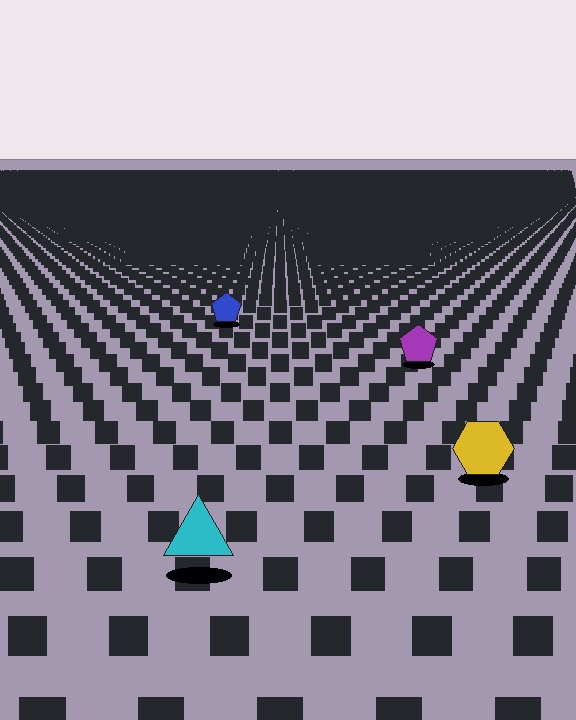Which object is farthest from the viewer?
The blue pentagon is farthest from the viewer. It appears smaller and the ground texture around it is denser.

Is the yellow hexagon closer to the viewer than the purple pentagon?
Yes. The yellow hexagon is closer — you can tell from the texture gradient: the ground texture is coarser near it.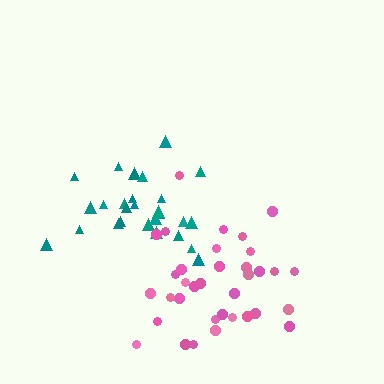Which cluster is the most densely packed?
Teal.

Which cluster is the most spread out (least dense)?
Pink.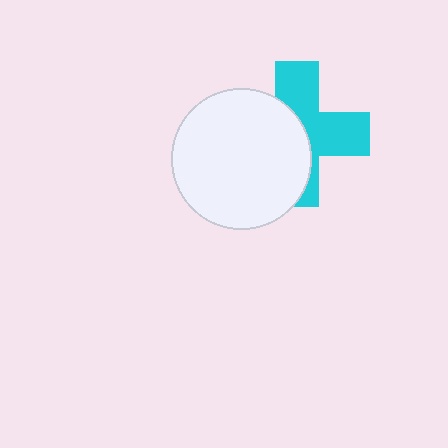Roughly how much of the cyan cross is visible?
About half of it is visible (roughly 51%).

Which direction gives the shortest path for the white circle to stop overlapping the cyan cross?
Moving left gives the shortest separation.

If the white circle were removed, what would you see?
You would see the complete cyan cross.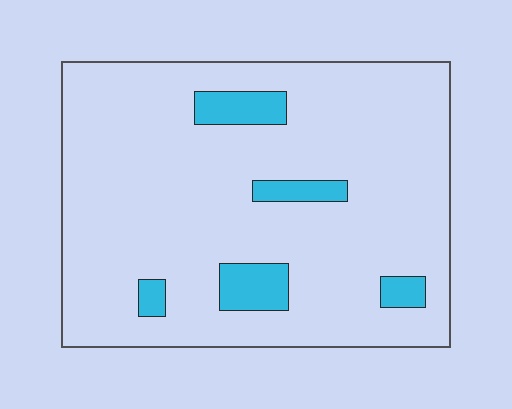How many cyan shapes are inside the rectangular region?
5.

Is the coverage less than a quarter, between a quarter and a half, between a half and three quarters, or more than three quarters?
Less than a quarter.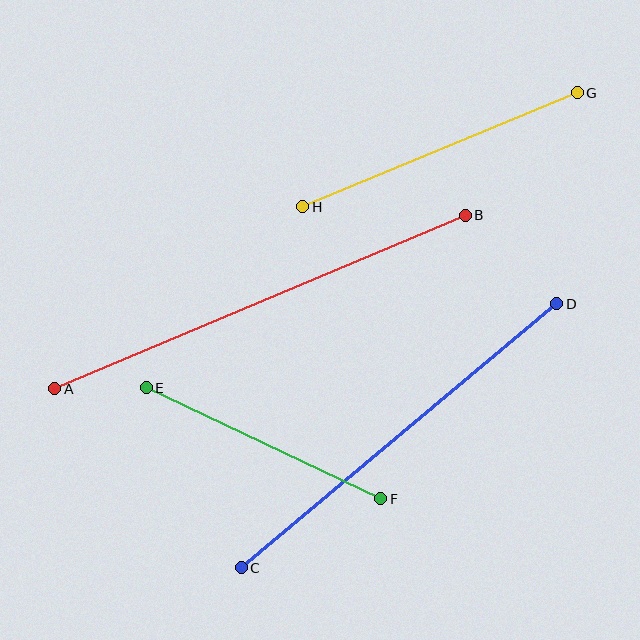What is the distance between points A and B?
The distance is approximately 445 pixels.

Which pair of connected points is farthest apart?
Points A and B are farthest apart.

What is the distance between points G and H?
The distance is approximately 297 pixels.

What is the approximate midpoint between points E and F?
The midpoint is at approximately (263, 443) pixels.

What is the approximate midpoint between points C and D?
The midpoint is at approximately (399, 436) pixels.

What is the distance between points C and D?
The distance is approximately 412 pixels.